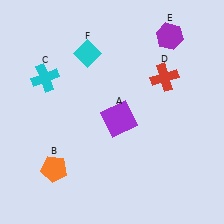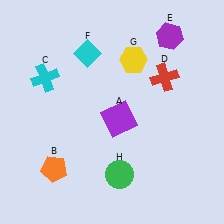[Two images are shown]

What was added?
A yellow hexagon (G), a green circle (H) were added in Image 2.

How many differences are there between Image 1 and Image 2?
There are 2 differences between the two images.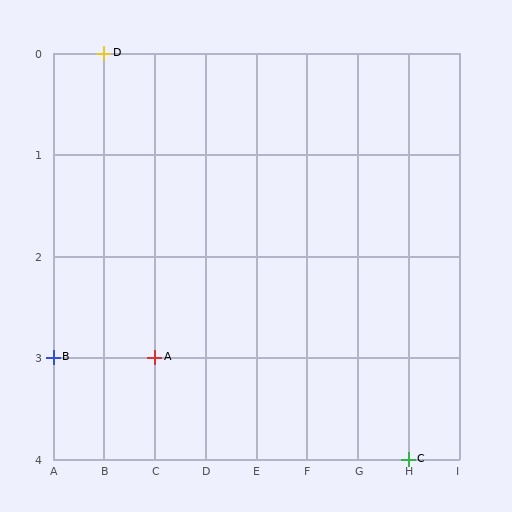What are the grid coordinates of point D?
Point D is at grid coordinates (B, 0).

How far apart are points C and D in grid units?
Points C and D are 6 columns and 4 rows apart (about 7.2 grid units diagonally).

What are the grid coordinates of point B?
Point B is at grid coordinates (A, 3).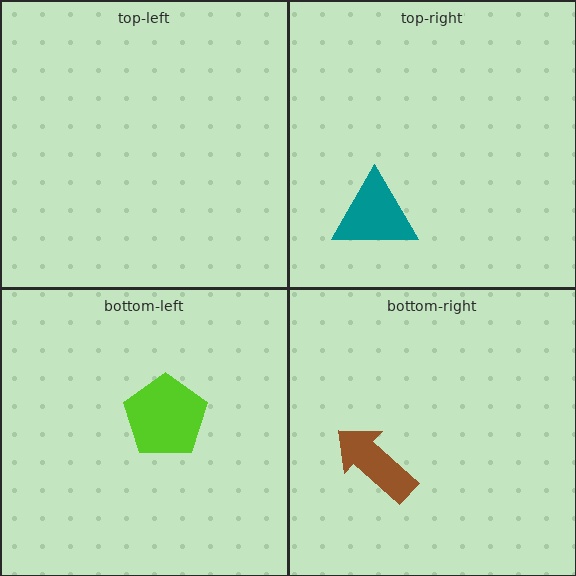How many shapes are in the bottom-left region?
1.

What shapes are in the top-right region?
The teal triangle.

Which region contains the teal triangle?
The top-right region.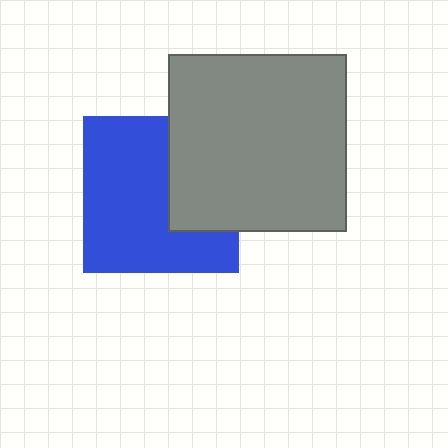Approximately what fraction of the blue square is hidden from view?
Roughly 34% of the blue square is hidden behind the gray square.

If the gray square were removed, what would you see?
You would see the complete blue square.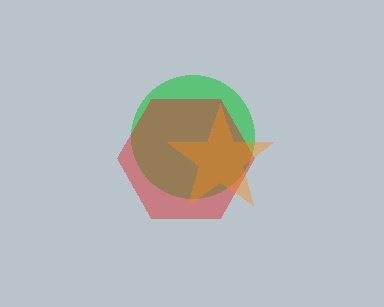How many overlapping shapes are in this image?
There are 3 overlapping shapes in the image.